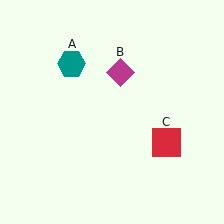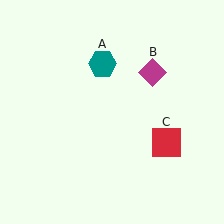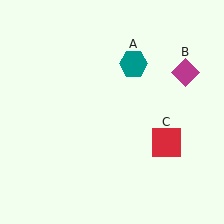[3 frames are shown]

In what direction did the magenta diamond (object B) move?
The magenta diamond (object B) moved right.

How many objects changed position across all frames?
2 objects changed position: teal hexagon (object A), magenta diamond (object B).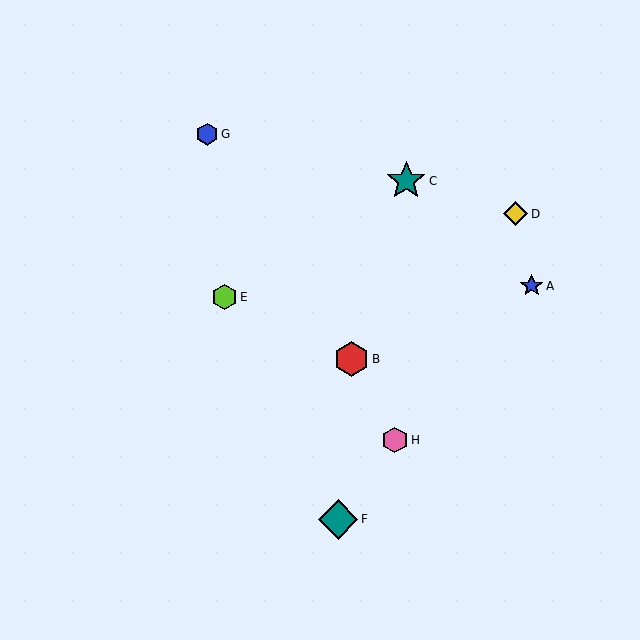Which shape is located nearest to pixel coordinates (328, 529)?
The teal diamond (labeled F) at (338, 519) is nearest to that location.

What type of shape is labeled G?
Shape G is a blue hexagon.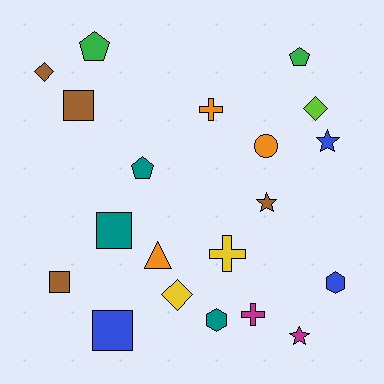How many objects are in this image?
There are 20 objects.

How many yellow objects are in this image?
There are 2 yellow objects.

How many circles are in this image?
There is 1 circle.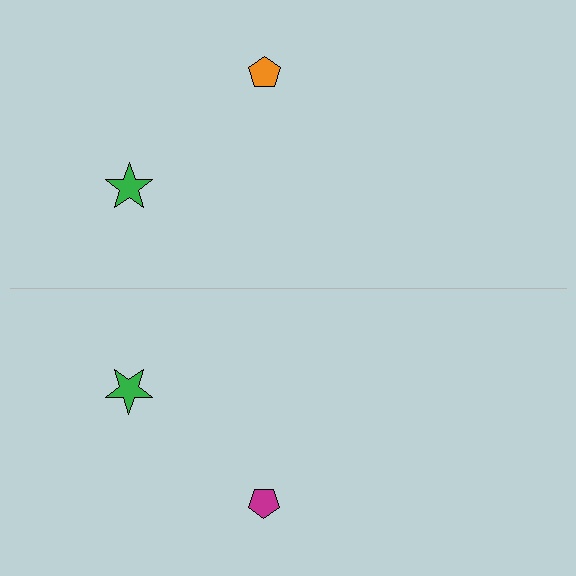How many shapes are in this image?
There are 4 shapes in this image.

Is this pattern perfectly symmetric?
No, the pattern is not perfectly symmetric. The magenta pentagon on the bottom side breaks the symmetry — its mirror counterpart is orange.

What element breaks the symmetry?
The magenta pentagon on the bottom side breaks the symmetry — its mirror counterpart is orange.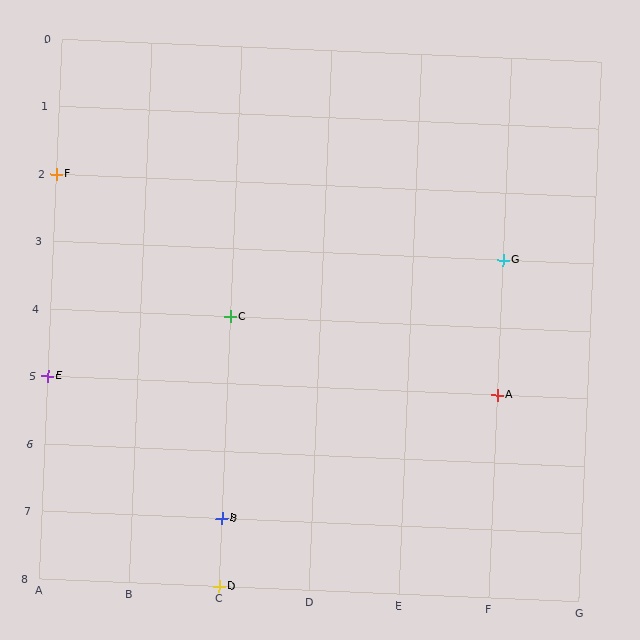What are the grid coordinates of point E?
Point E is at grid coordinates (A, 5).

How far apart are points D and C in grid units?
Points D and C are 4 rows apart.